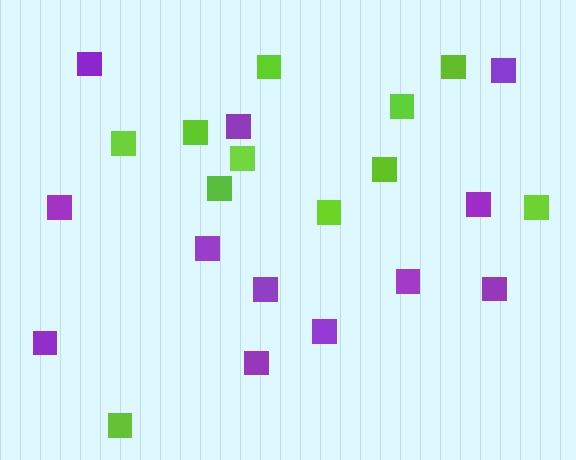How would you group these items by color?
There are 2 groups: one group of lime squares (11) and one group of purple squares (12).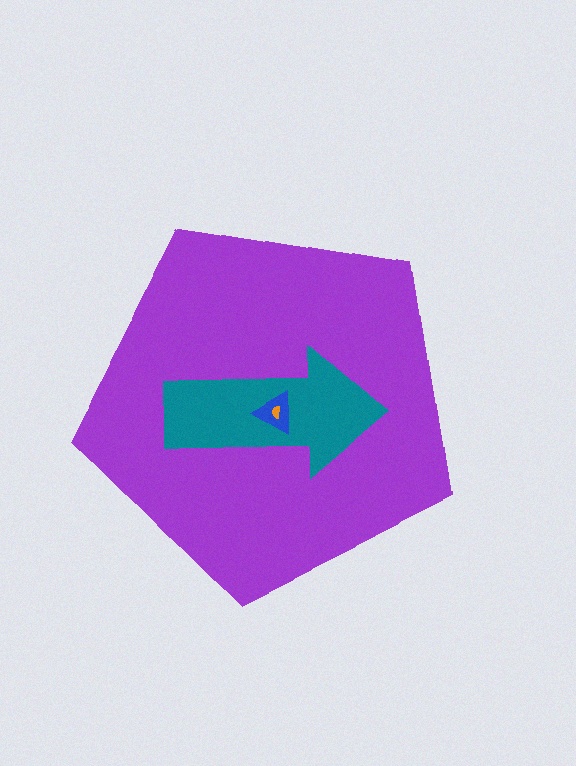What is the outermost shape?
The purple pentagon.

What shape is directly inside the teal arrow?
The blue triangle.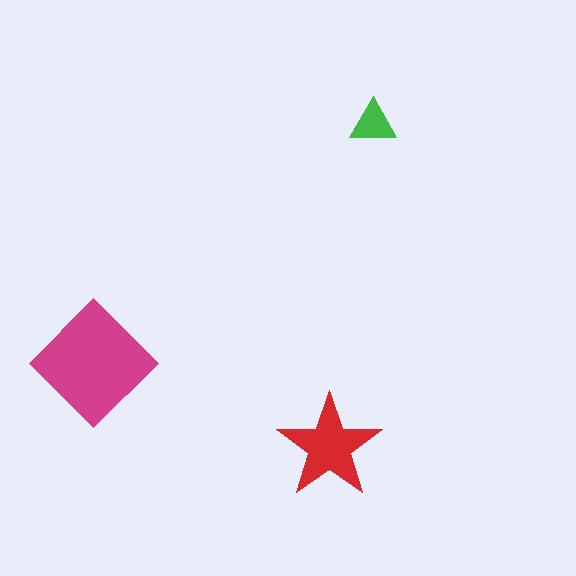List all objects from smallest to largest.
The green triangle, the red star, the magenta diamond.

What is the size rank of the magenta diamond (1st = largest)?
1st.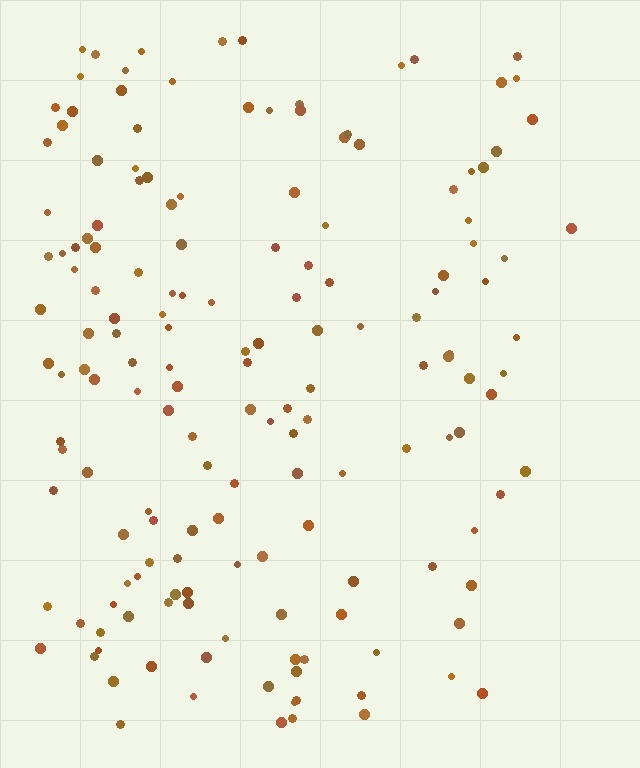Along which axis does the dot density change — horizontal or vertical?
Horizontal.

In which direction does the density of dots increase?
From right to left, with the left side densest.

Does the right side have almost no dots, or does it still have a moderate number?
Still a moderate number, just noticeably fewer than the left.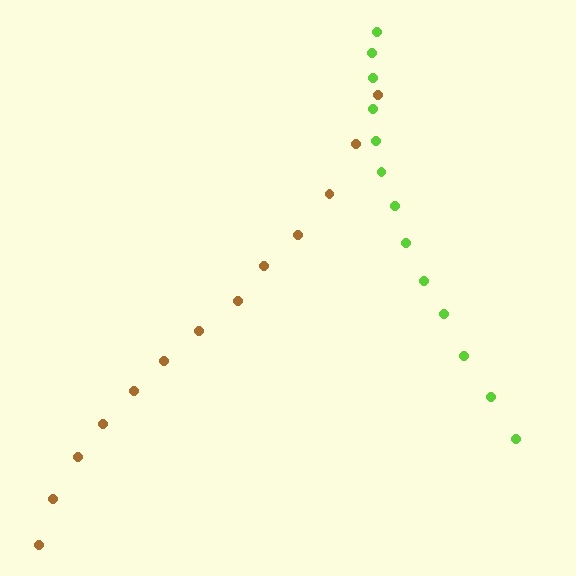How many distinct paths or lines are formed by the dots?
There are 2 distinct paths.